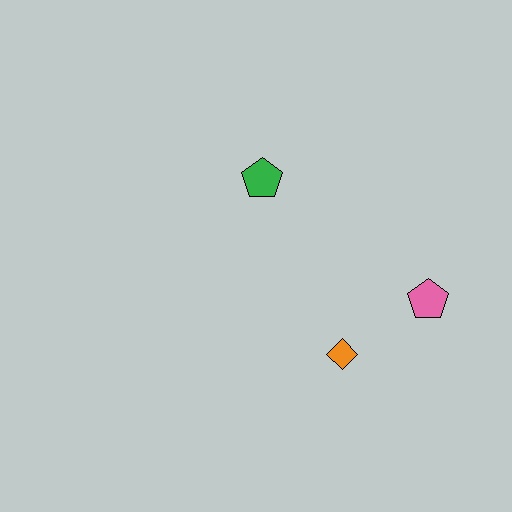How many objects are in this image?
There are 3 objects.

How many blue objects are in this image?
There are no blue objects.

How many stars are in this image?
There are no stars.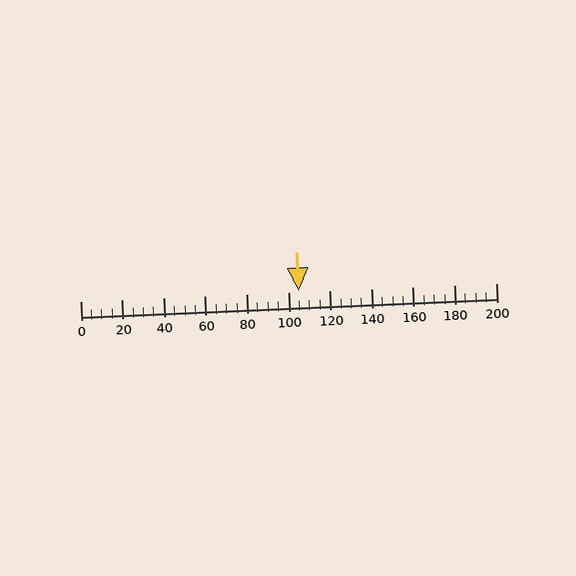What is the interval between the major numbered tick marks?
The major tick marks are spaced 20 units apart.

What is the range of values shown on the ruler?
The ruler shows values from 0 to 200.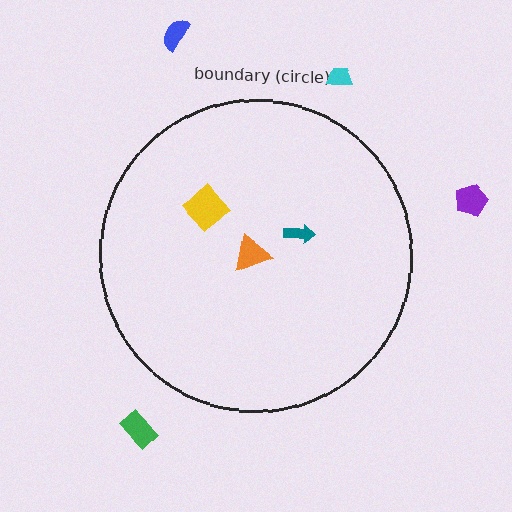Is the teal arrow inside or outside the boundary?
Inside.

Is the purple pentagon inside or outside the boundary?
Outside.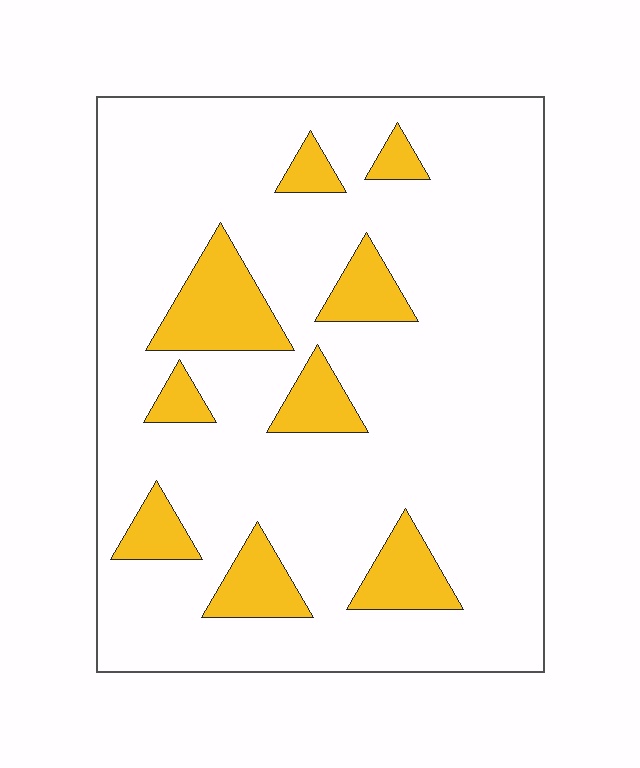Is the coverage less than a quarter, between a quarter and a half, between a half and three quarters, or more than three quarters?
Less than a quarter.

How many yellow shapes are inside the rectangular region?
9.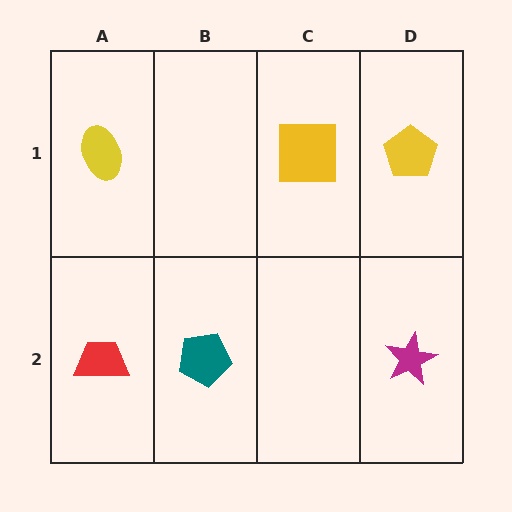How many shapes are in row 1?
3 shapes.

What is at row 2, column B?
A teal pentagon.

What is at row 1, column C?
A yellow square.